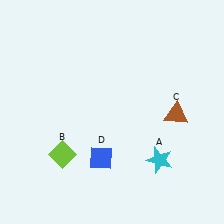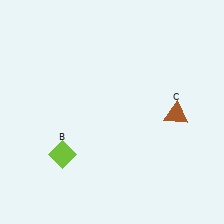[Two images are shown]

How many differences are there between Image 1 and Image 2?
There are 2 differences between the two images.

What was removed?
The cyan star (A), the blue diamond (D) were removed in Image 2.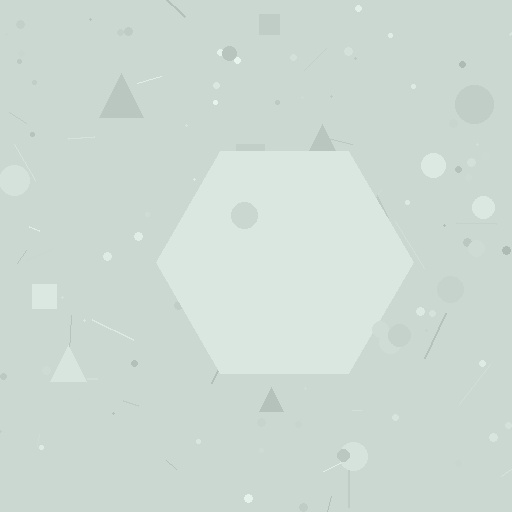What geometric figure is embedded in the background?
A hexagon is embedded in the background.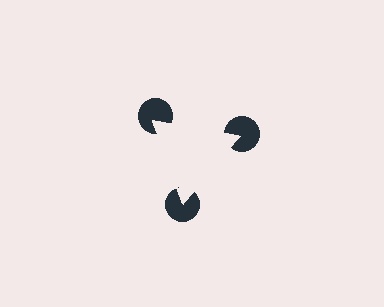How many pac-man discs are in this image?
There are 3 — one at each vertex of the illusory triangle.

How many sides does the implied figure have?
3 sides.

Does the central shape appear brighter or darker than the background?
It typically appears slightly brighter than the background, even though no actual brightness change is drawn.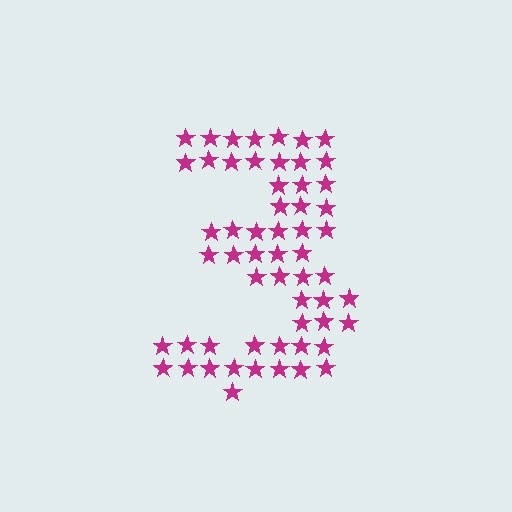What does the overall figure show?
The overall figure shows the digit 3.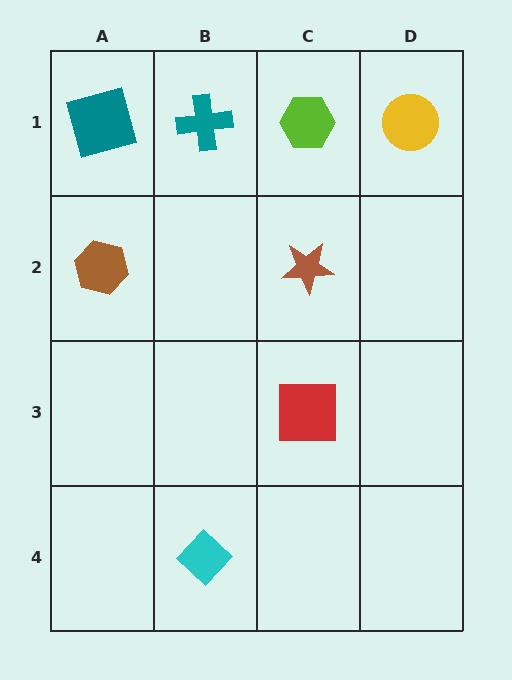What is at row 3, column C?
A red square.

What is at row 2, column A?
A brown hexagon.